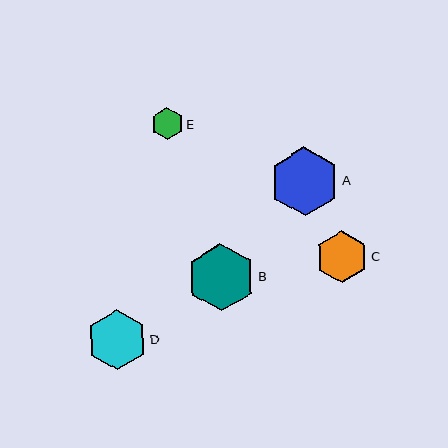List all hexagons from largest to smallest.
From largest to smallest: A, B, D, C, E.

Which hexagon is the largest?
Hexagon A is the largest with a size of approximately 69 pixels.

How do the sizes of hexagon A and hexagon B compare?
Hexagon A and hexagon B are approximately the same size.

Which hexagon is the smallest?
Hexagon E is the smallest with a size of approximately 32 pixels.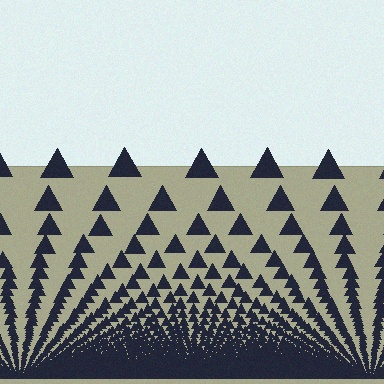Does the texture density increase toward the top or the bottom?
Density increases toward the bottom.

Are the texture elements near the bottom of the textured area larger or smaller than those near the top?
Smaller. The gradient is inverted — elements near the bottom are smaller and denser.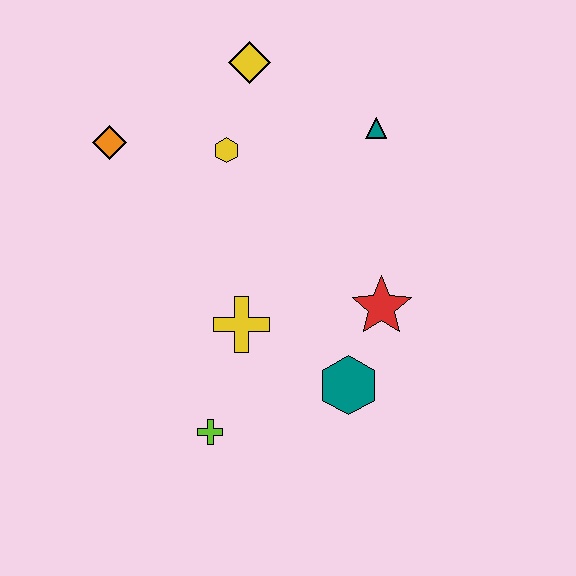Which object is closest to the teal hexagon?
The red star is closest to the teal hexagon.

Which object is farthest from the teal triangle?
The lime cross is farthest from the teal triangle.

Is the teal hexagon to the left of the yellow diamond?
No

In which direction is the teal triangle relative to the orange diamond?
The teal triangle is to the right of the orange diamond.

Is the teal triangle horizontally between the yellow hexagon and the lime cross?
No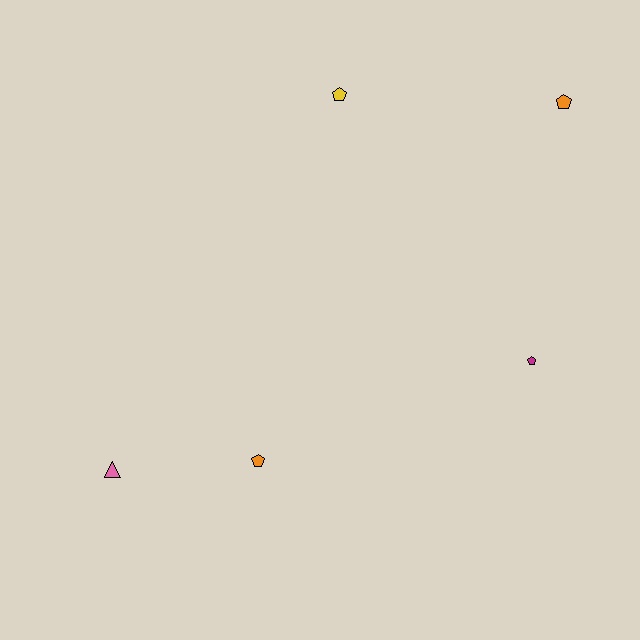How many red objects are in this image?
There are no red objects.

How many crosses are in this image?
There are no crosses.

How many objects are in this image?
There are 5 objects.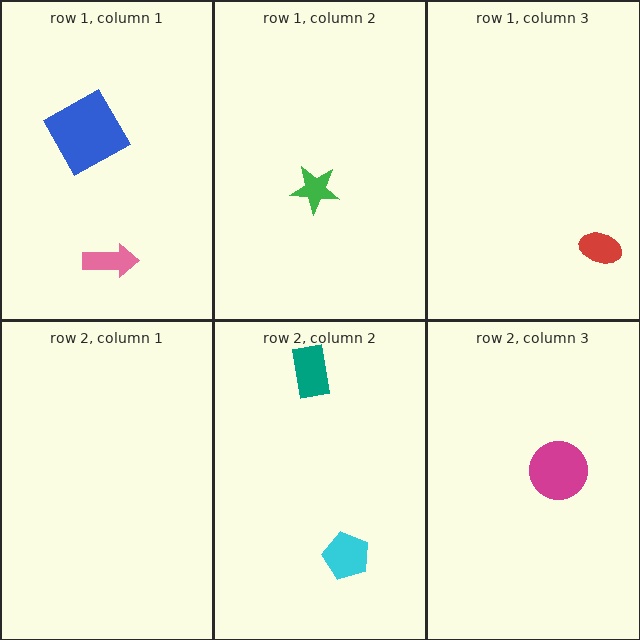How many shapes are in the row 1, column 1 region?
2.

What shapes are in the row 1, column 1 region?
The blue square, the pink arrow.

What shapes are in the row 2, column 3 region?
The magenta circle.